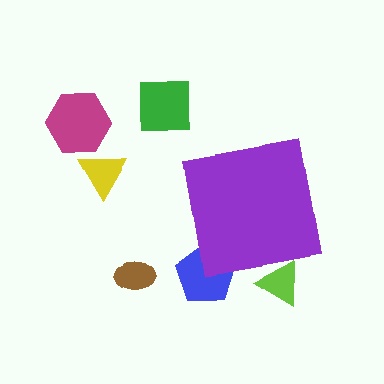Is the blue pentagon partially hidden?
Yes, the blue pentagon is partially hidden behind the purple square.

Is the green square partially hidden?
No, the green square is fully visible.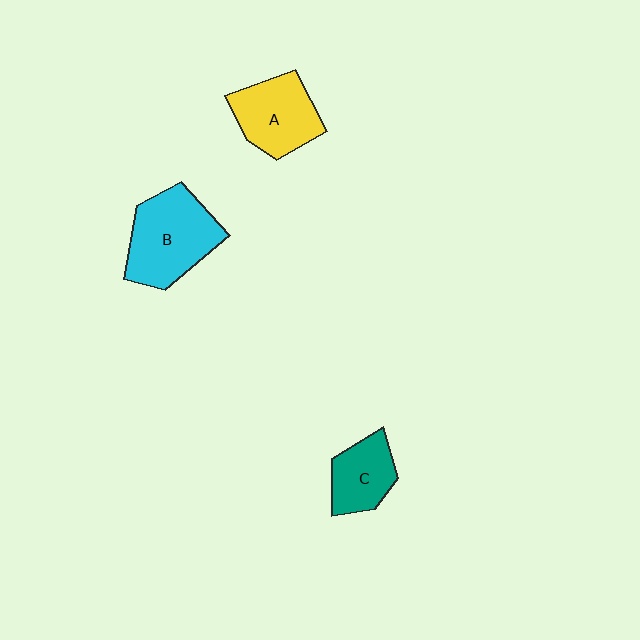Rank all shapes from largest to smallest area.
From largest to smallest: B (cyan), A (yellow), C (teal).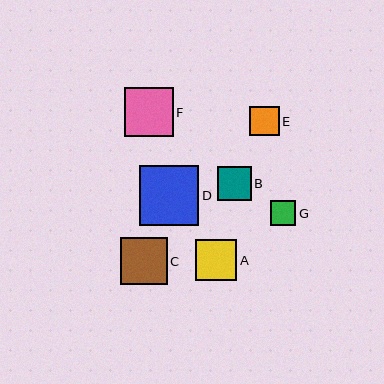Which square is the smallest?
Square G is the smallest with a size of approximately 25 pixels.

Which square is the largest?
Square D is the largest with a size of approximately 59 pixels.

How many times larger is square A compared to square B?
Square A is approximately 1.2 times the size of square B.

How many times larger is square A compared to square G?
Square A is approximately 1.6 times the size of square G.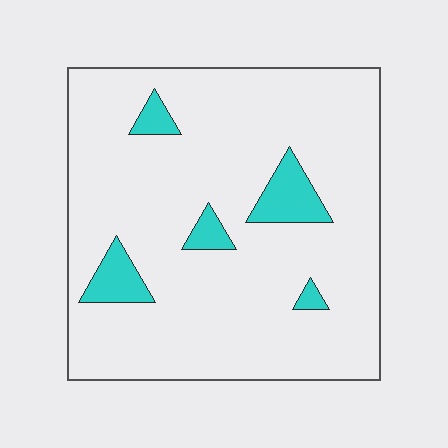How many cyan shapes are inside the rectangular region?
5.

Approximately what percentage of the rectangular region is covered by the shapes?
Approximately 10%.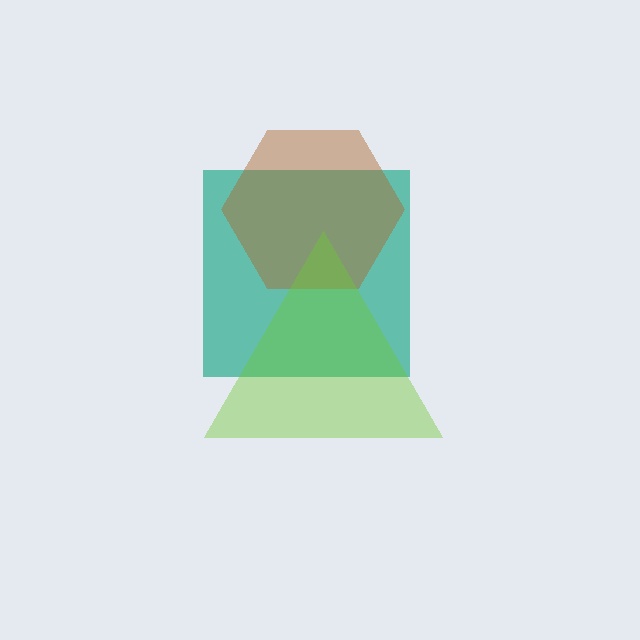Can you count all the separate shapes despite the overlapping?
Yes, there are 3 separate shapes.